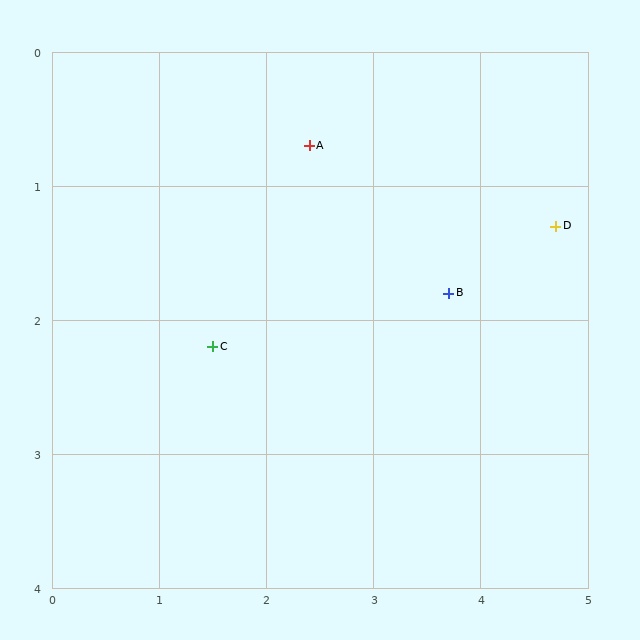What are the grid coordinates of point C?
Point C is at approximately (1.5, 2.2).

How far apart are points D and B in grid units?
Points D and B are about 1.1 grid units apart.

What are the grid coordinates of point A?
Point A is at approximately (2.4, 0.7).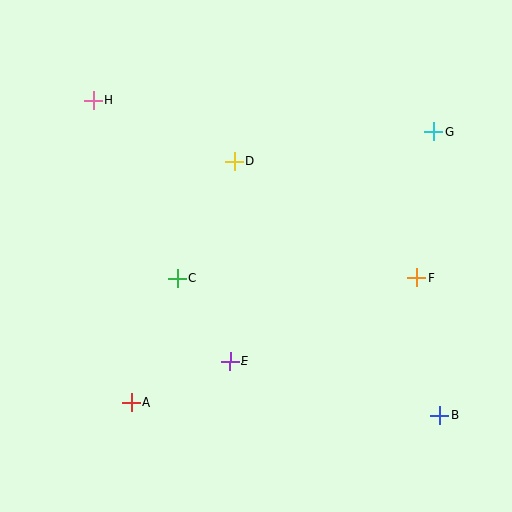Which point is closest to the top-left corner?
Point H is closest to the top-left corner.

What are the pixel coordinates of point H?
Point H is at (93, 100).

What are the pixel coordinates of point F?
Point F is at (417, 277).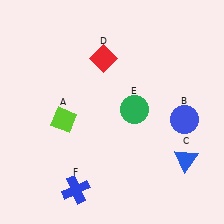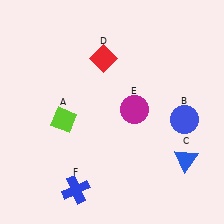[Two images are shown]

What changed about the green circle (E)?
In Image 1, E is green. In Image 2, it changed to magenta.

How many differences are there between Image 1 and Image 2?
There is 1 difference between the two images.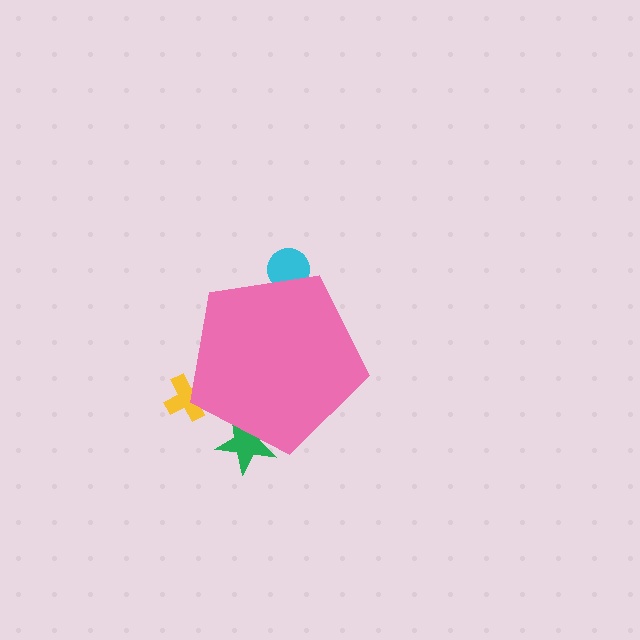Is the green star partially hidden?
Yes, the green star is partially hidden behind the pink pentagon.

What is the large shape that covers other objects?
A pink pentagon.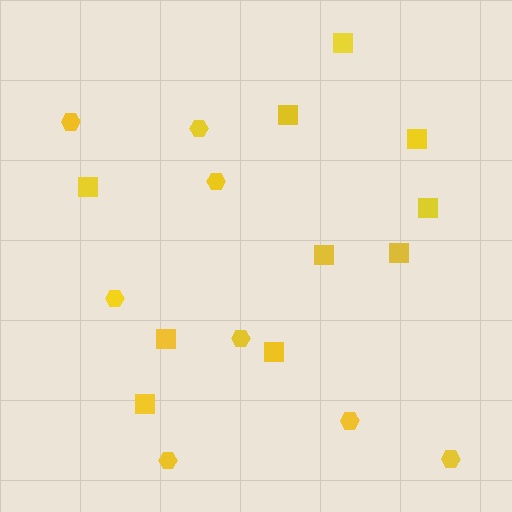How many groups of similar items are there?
There are 2 groups: one group of hexagons (8) and one group of squares (10).